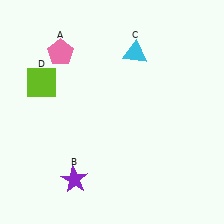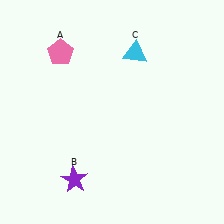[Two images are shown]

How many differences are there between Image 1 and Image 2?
There is 1 difference between the two images.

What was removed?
The lime square (D) was removed in Image 2.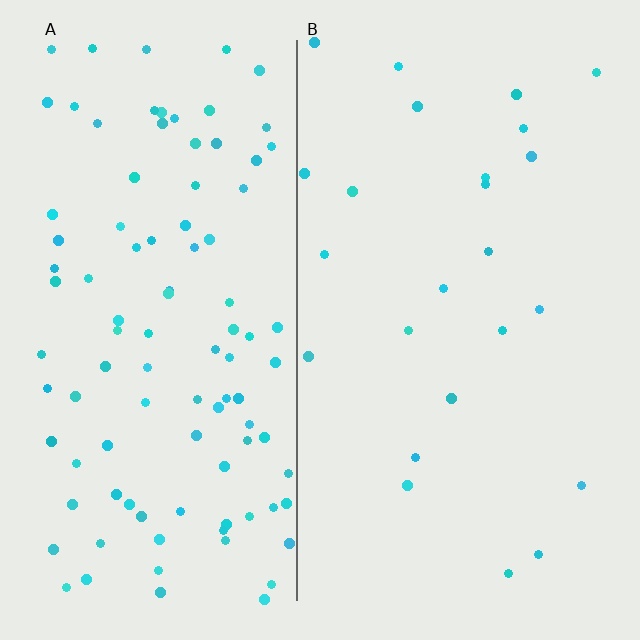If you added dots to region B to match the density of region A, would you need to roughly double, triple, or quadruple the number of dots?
Approximately quadruple.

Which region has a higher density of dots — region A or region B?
A (the left).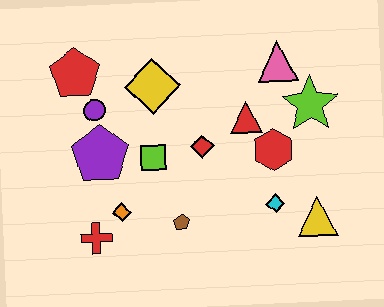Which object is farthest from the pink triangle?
The red cross is farthest from the pink triangle.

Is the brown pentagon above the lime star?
No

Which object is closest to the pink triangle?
The lime star is closest to the pink triangle.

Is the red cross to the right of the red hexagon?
No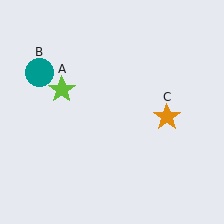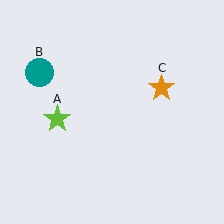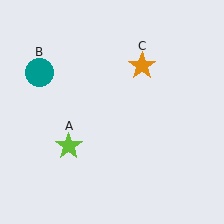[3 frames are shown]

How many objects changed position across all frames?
2 objects changed position: lime star (object A), orange star (object C).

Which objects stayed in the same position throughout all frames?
Teal circle (object B) remained stationary.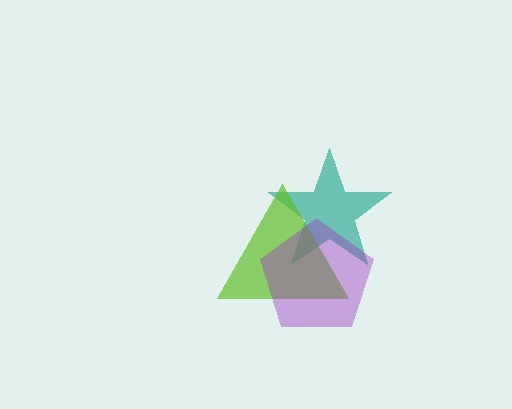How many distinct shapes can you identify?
There are 3 distinct shapes: a teal star, a lime triangle, a purple pentagon.